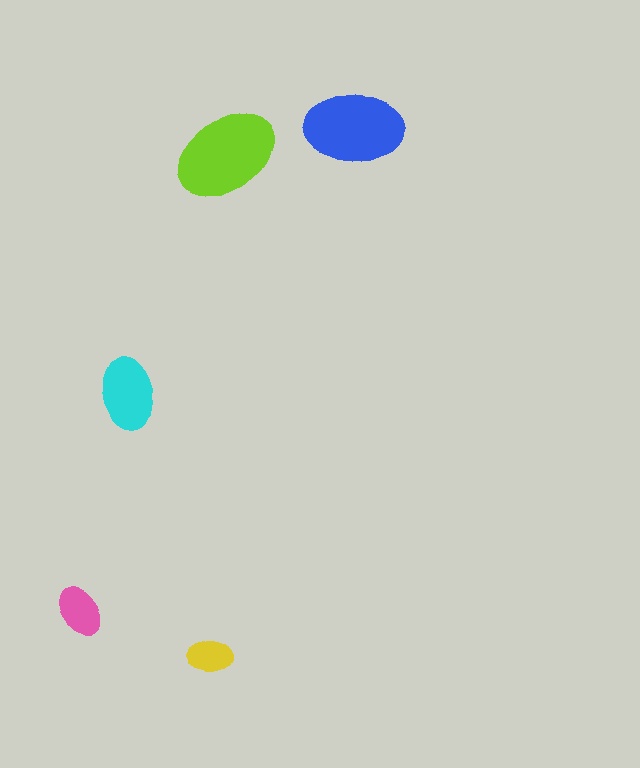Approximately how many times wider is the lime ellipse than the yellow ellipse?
About 2.5 times wider.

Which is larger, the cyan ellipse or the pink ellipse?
The cyan one.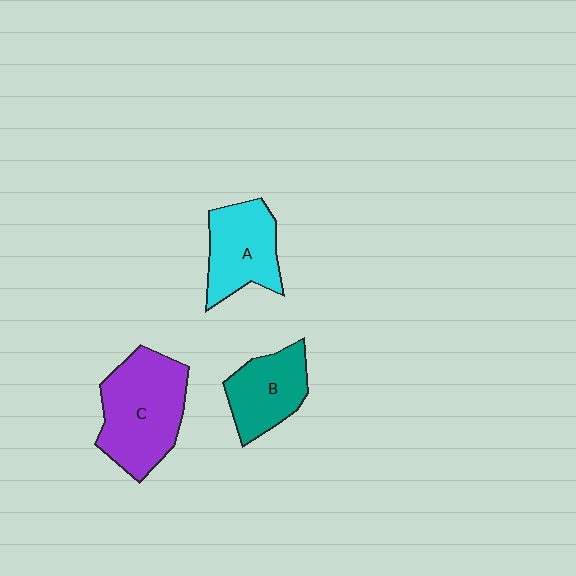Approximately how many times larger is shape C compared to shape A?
Approximately 1.4 times.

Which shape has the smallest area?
Shape B (teal).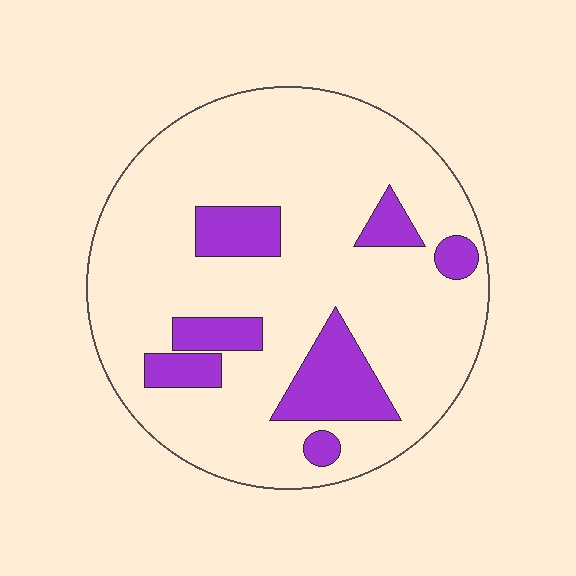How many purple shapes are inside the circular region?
7.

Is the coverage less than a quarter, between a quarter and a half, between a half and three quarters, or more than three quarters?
Less than a quarter.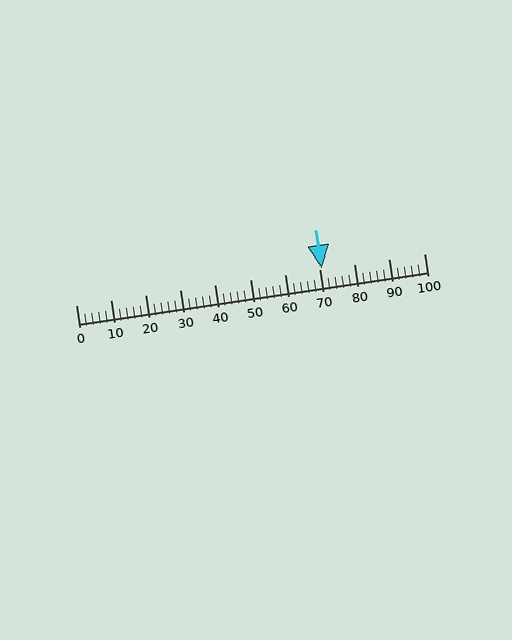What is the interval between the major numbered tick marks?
The major tick marks are spaced 10 units apart.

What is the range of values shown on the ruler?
The ruler shows values from 0 to 100.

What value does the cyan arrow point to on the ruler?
The cyan arrow points to approximately 71.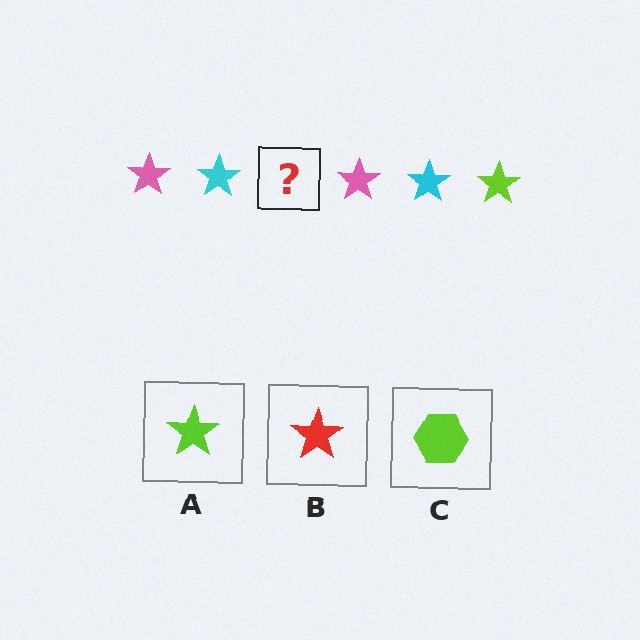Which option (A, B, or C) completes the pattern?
A.